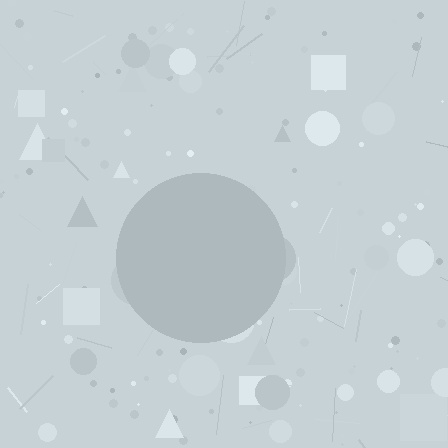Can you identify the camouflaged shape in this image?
The camouflaged shape is a circle.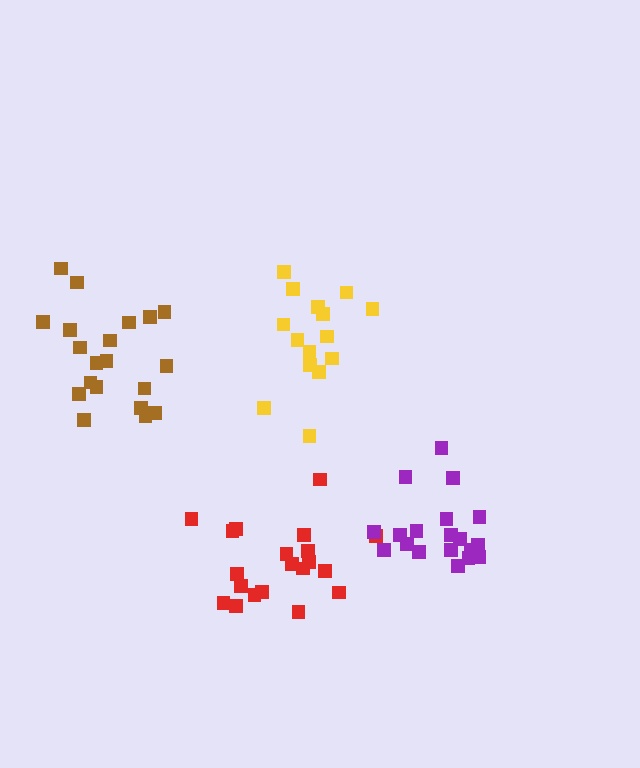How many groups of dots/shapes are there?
There are 4 groups.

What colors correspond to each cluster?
The clusters are colored: red, brown, purple, yellow.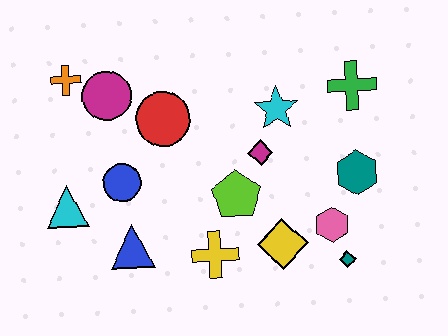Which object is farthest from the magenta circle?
The teal diamond is farthest from the magenta circle.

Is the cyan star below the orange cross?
Yes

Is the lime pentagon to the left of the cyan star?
Yes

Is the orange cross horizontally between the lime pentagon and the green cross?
No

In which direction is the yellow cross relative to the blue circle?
The yellow cross is to the right of the blue circle.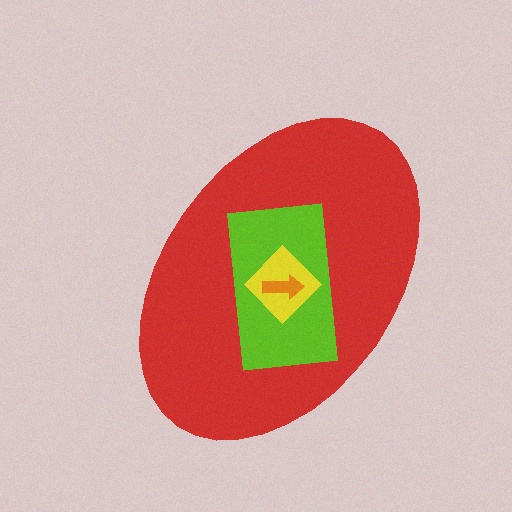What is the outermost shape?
The red ellipse.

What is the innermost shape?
The orange arrow.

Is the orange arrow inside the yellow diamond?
Yes.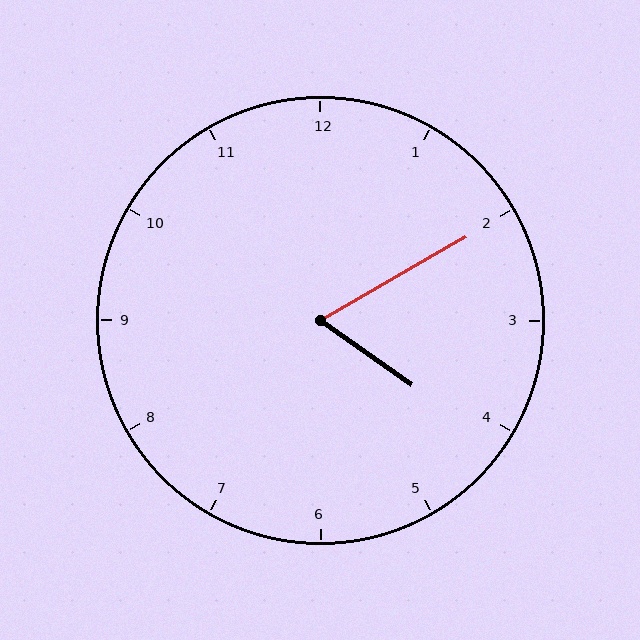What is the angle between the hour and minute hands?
Approximately 65 degrees.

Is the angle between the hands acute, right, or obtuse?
It is acute.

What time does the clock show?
4:10.